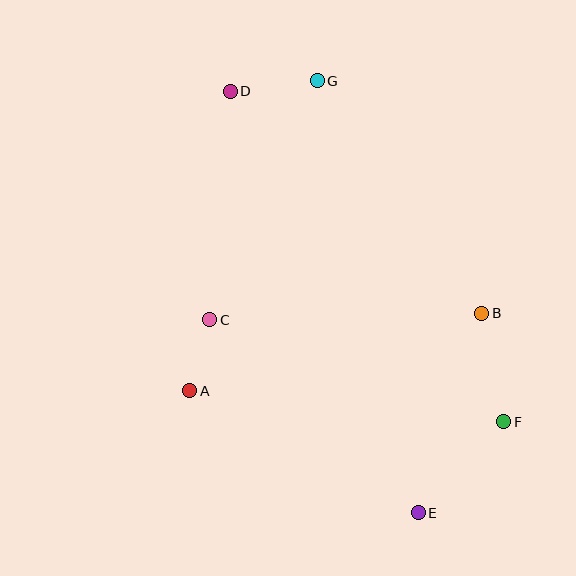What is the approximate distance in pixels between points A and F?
The distance between A and F is approximately 315 pixels.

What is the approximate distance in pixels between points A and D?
The distance between A and D is approximately 302 pixels.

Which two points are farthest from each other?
Points D and E are farthest from each other.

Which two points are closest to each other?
Points A and C are closest to each other.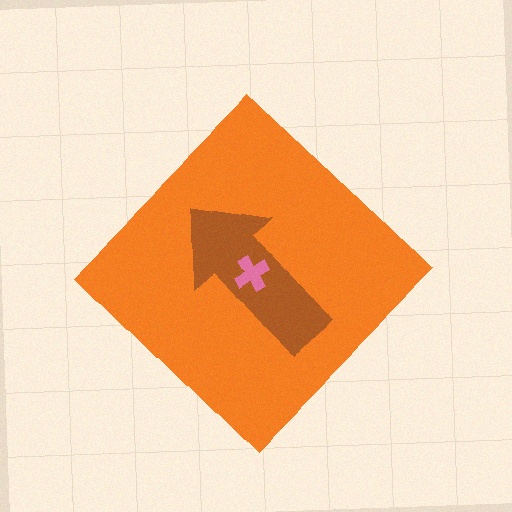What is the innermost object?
The pink cross.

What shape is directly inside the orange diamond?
The brown arrow.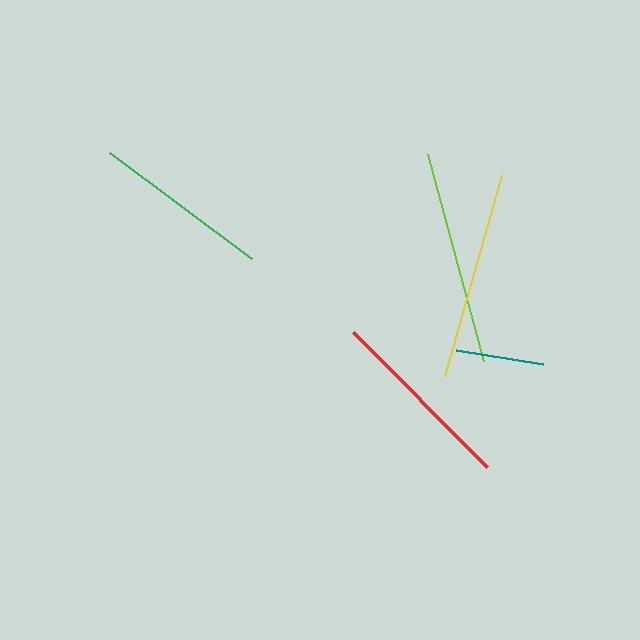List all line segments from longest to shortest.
From longest to shortest: lime, yellow, red, green, teal.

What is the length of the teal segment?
The teal segment is approximately 89 pixels long.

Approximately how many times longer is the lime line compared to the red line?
The lime line is approximately 1.1 times the length of the red line.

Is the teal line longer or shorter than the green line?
The green line is longer than the teal line.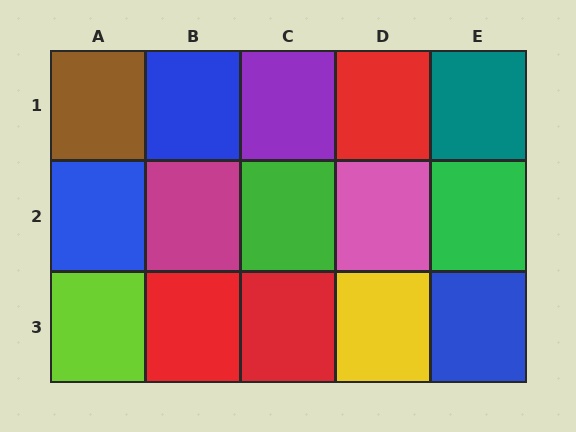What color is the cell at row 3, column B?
Red.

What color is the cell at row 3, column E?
Blue.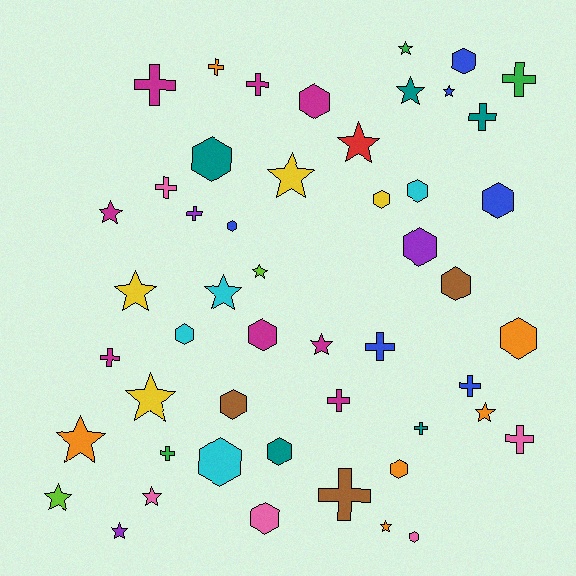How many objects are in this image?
There are 50 objects.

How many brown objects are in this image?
There are 3 brown objects.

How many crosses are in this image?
There are 15 crosses.